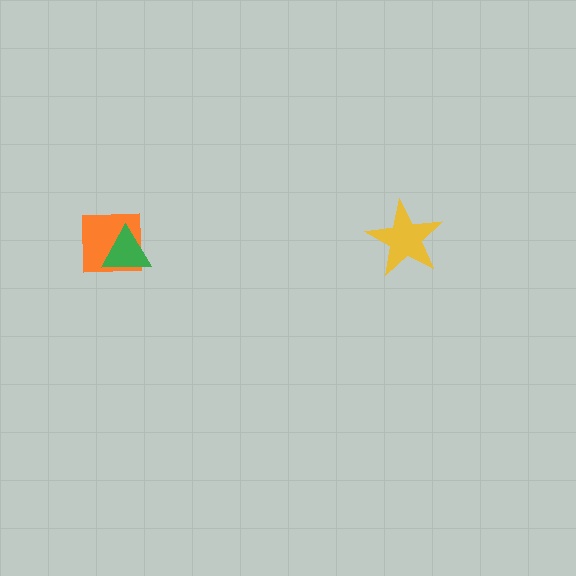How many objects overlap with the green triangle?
1 object overlaps with the green triangle.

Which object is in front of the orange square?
The green triangle is in front of the orange square.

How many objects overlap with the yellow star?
0 objects overlap with the yellow star.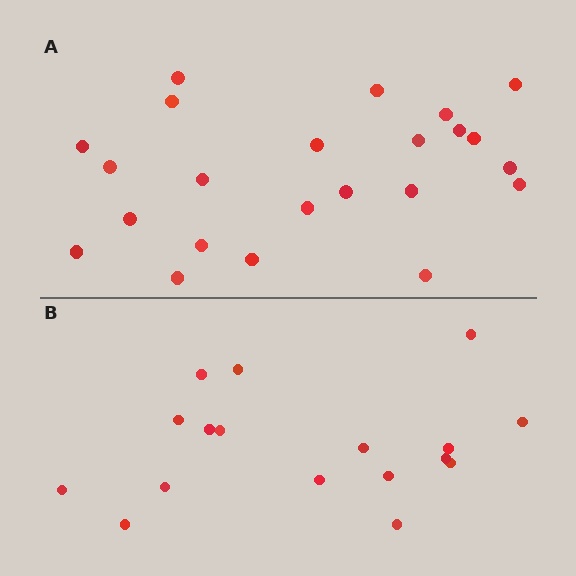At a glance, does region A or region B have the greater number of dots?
Region A (the top region) has more dots.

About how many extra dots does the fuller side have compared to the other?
Region A has about 6 more dots than region B.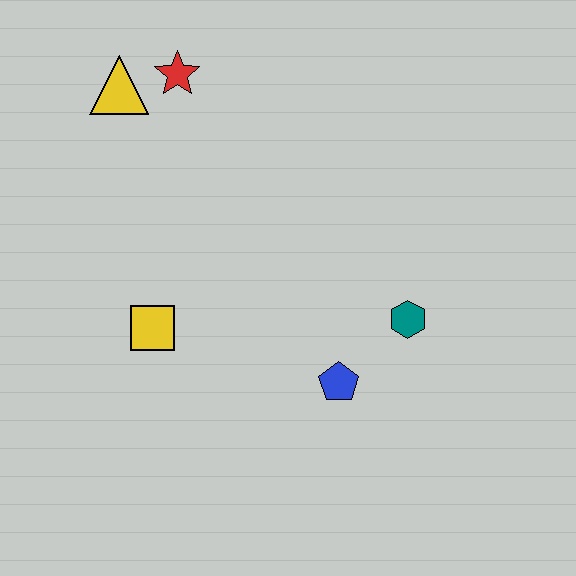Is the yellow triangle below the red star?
Yes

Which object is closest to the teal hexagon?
The blue pentagon is closest to the teal hexagon.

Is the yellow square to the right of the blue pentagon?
No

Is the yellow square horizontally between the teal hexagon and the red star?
No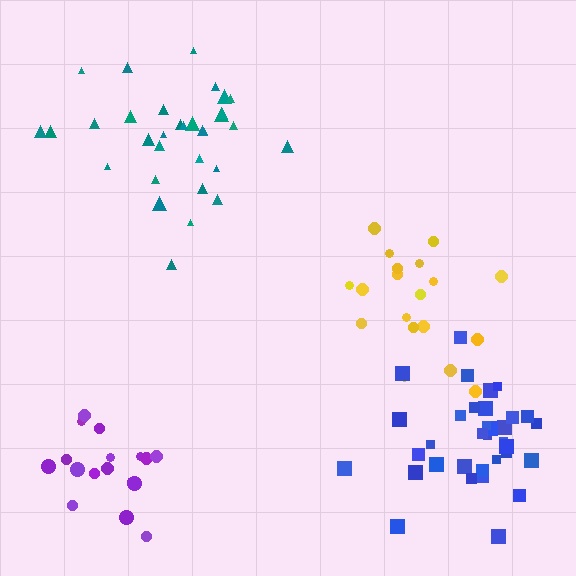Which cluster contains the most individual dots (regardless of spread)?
Blue (34).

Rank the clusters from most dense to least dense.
blue, purple, yellow, teal.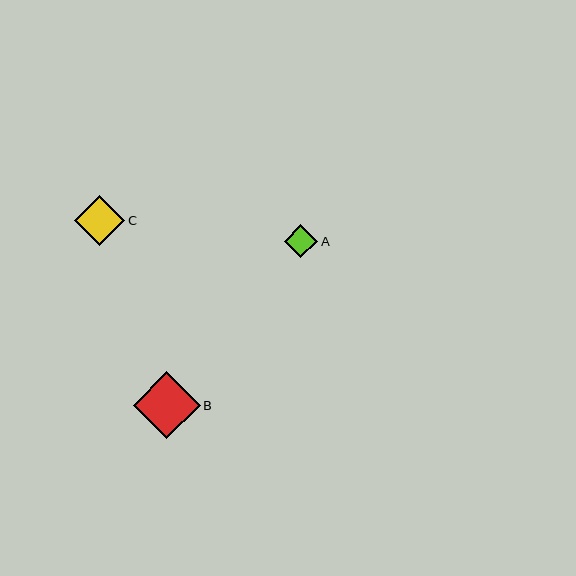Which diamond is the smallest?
Diamond A is the smallest with a size of approximately 33 pixels.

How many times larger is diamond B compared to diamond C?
Diamond B is approximately 1.3 times the size of diamond C.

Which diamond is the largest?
Diamond B is the largest with a size of approximately 67 pixels.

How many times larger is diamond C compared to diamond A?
Diamond C is approximately 1.5 times the size of diamond A.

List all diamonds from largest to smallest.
From largest to smallest: B, C, A.